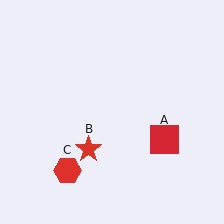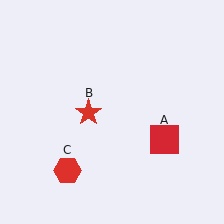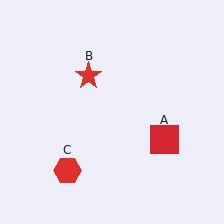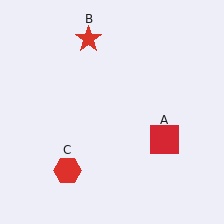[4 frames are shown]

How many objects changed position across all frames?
1 object changed position: red star (object B).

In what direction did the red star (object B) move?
The red star (object B) moved up.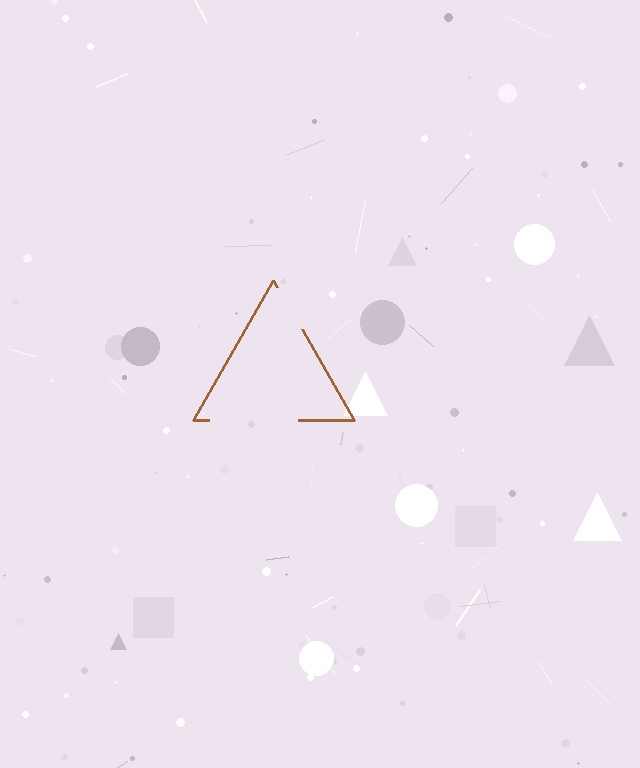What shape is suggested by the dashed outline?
The dashed outline suggests a triangle.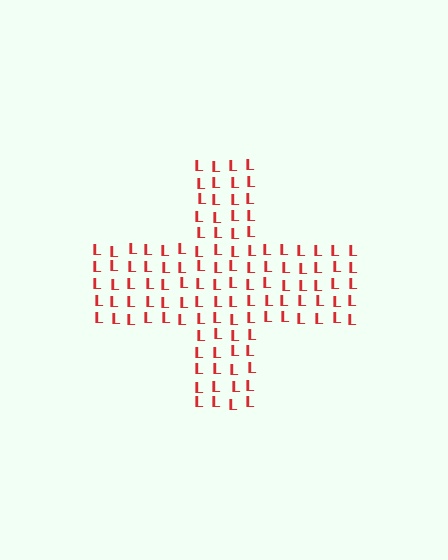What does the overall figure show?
The overall figure shows a cross.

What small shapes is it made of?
It is made of small letter L's.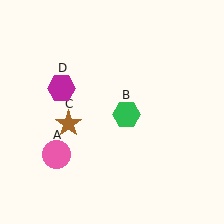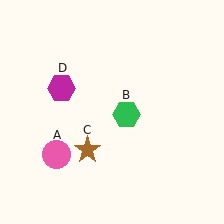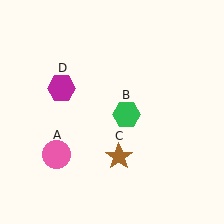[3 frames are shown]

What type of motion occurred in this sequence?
The brown star (object C) rotated counterclockwise around the center of the scene.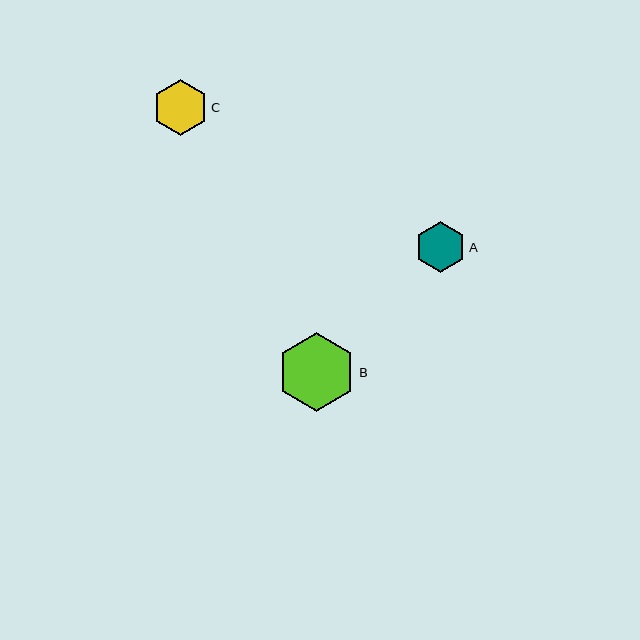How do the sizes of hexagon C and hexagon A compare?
Hexagon C and hexagon A are approximately the same size.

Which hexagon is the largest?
Hexagon B is the largest with a size of approximately 79 pixels.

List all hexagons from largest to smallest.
From largest to smallest: B, C, A.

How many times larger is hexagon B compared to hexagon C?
Hexagon B is approximately 1.4 times the size of hexagon C.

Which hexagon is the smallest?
Hexagon A is the smallest with a size of approximately 51 pixels.